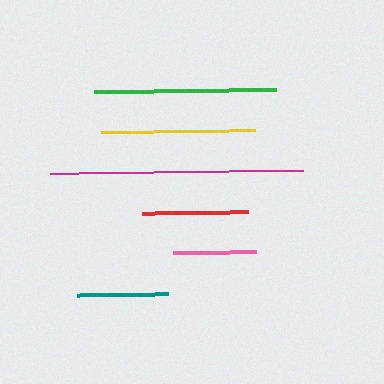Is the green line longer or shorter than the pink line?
The green line is longer than the pink line.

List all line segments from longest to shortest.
From longest to shortest: magenta, green, yellow, red, teal, pink.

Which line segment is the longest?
The magenta line is the longest at approximately 253 pixels.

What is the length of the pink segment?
The pink segment is approximately 83 pixels long.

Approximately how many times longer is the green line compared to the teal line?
The green line is approximately 2.0 times the length of the teal line.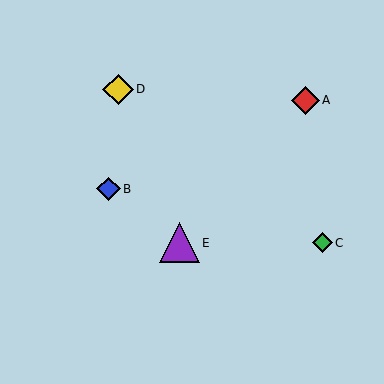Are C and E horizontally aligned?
Yes, both are at y≈243.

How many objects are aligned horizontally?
2 objects (C, E) are aligned horizontally.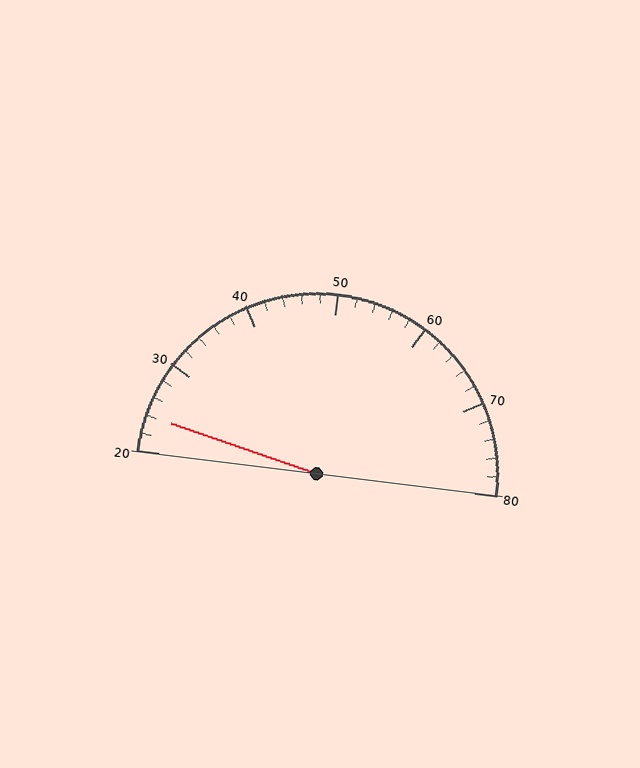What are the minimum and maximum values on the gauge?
The gauge ranges from 20 to 80.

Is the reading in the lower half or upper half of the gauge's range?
The reading is in the lower half of the range (20 to 80).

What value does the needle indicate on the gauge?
The needle indicates approximately 24.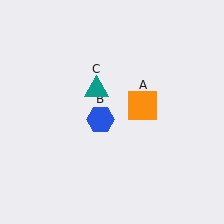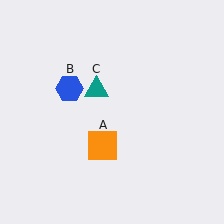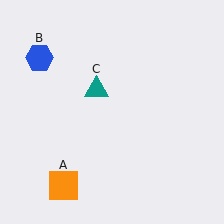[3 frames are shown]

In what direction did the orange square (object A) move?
The orange square (object A) moved down and to the left.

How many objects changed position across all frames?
2 objects changed position: orange square (object A), blue hexagon (object B).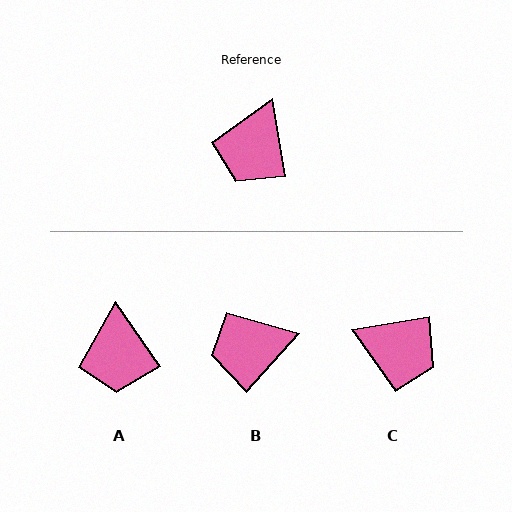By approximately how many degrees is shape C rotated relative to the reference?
Approximately 89 degrees counter-clockwise.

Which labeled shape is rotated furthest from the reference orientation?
C, about 89 degrees away.